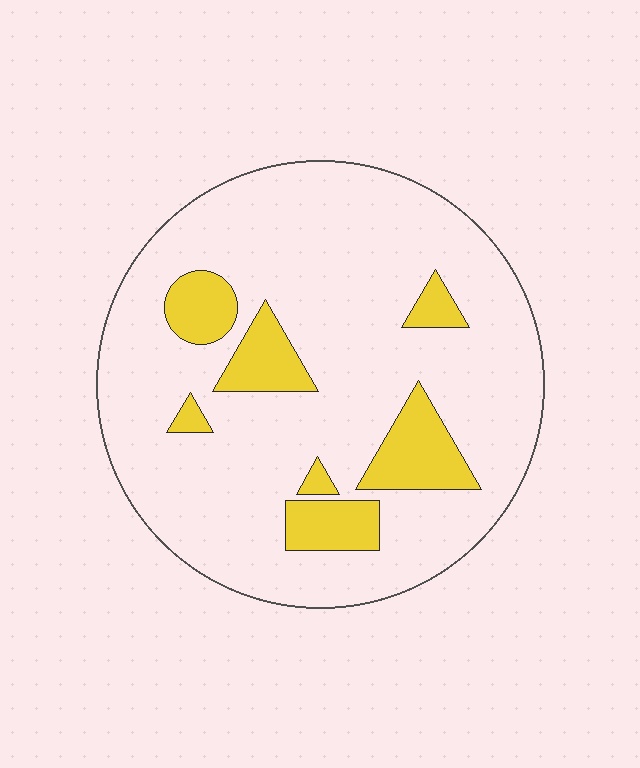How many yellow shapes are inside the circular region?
7.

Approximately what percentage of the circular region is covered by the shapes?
Approximately 15%.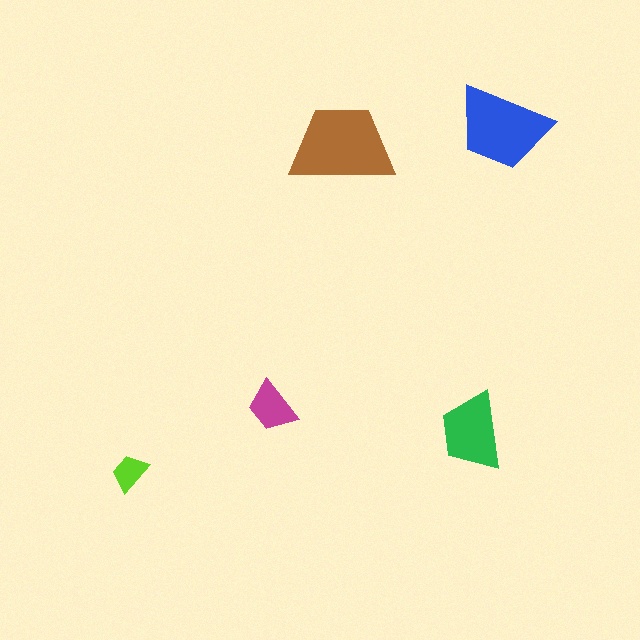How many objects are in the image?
There are 5 objects in the image.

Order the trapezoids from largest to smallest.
the brown one, the blue one, the green one, the magenta one, the lime one.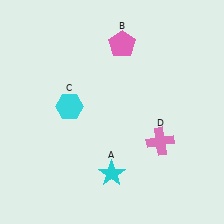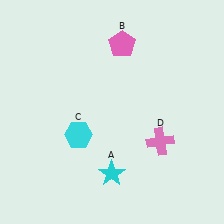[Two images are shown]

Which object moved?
The cyan hexagon (C) moved down.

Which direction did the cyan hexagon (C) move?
The cyan hexagon (C) moved down.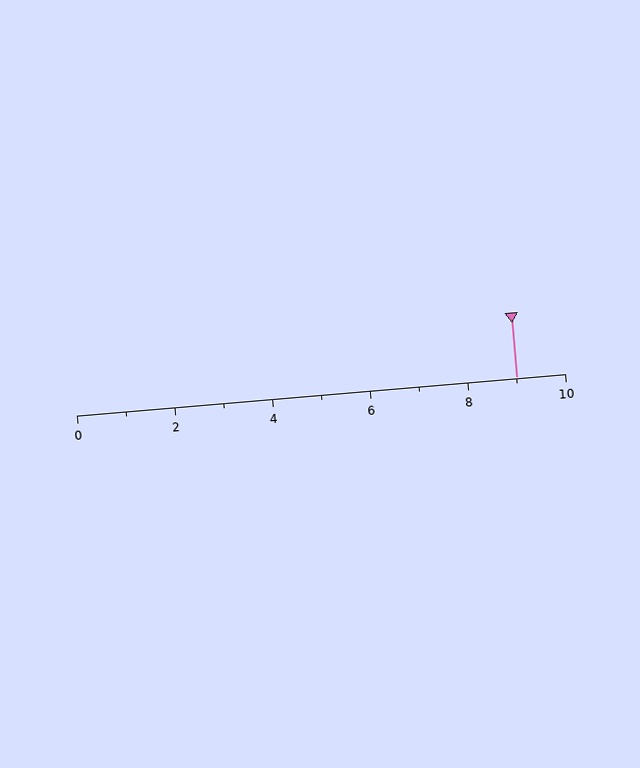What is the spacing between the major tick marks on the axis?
The major ticks are spaced 2 apart.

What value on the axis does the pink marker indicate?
The marker indicates approximately 9.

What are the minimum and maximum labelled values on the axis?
The axis runs from 0 to 10.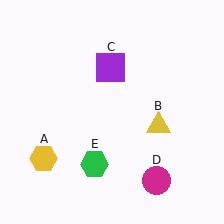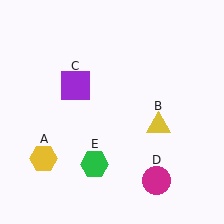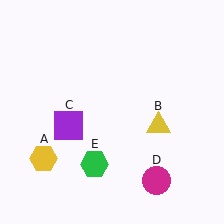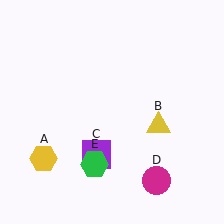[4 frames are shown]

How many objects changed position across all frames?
1 object changed position: purple square (object C).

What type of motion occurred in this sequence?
The purple square (object C) rotated counterclockwise around the center of the scene.